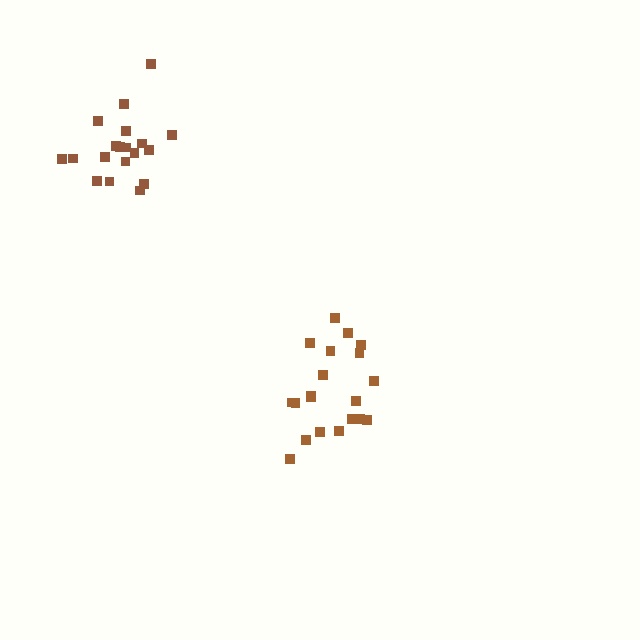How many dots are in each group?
Group 1: 19 dots, Group 2: 20 dots (39 total).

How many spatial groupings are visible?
There are 2 spatial groupings.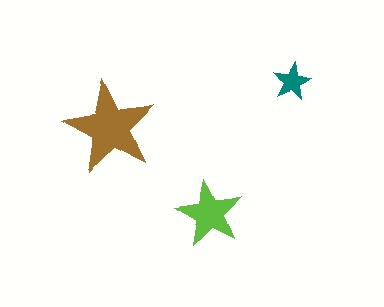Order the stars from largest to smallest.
the brown one, the lime one, the teal one.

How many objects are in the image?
There are 3 objects in the image.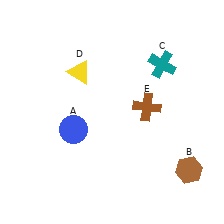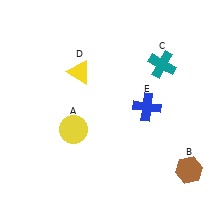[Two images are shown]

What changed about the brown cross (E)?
In Image 1, E is brown. In Image 2, it changed to blue.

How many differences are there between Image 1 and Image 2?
There are 2 differences between the two images.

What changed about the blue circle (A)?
In Image 1, A is blue. In Image 2, it changed to yellow.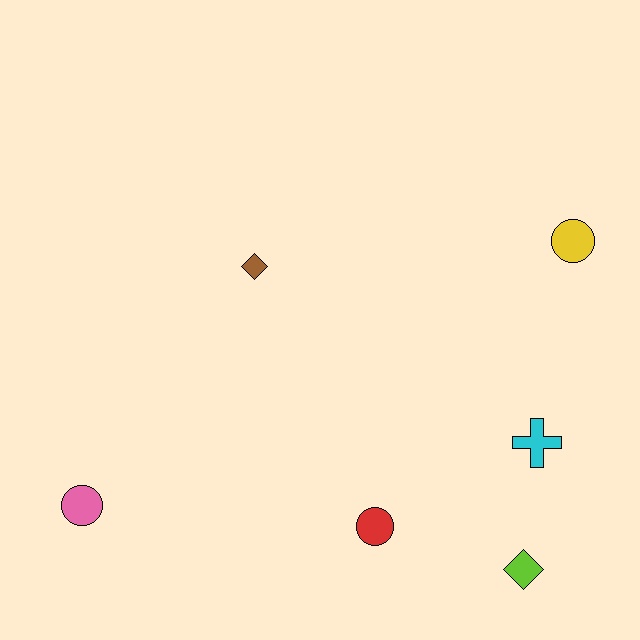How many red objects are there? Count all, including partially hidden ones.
There is 1 red object.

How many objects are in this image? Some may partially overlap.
There are 6 objects.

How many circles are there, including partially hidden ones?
There are 3 circles.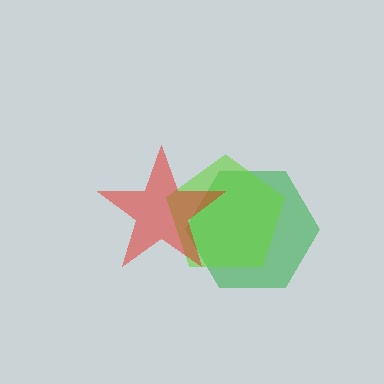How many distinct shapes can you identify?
There are 3 distinct shapes: a green hexagon, a lime pentagon, a red star.